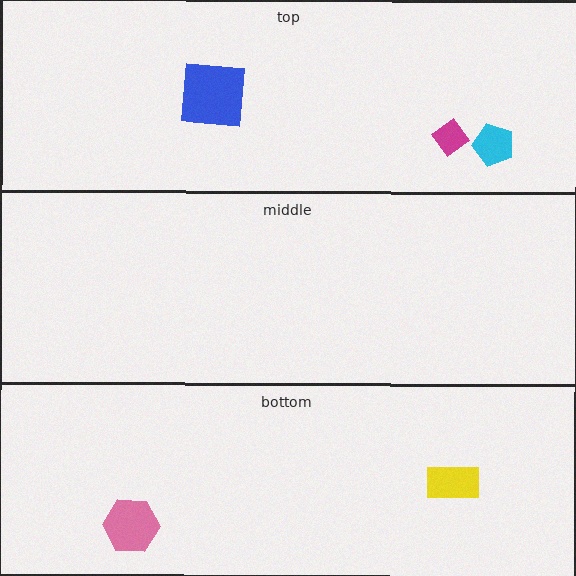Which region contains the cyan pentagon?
The top region.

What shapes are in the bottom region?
The pink hexagon, the yellow rectangle.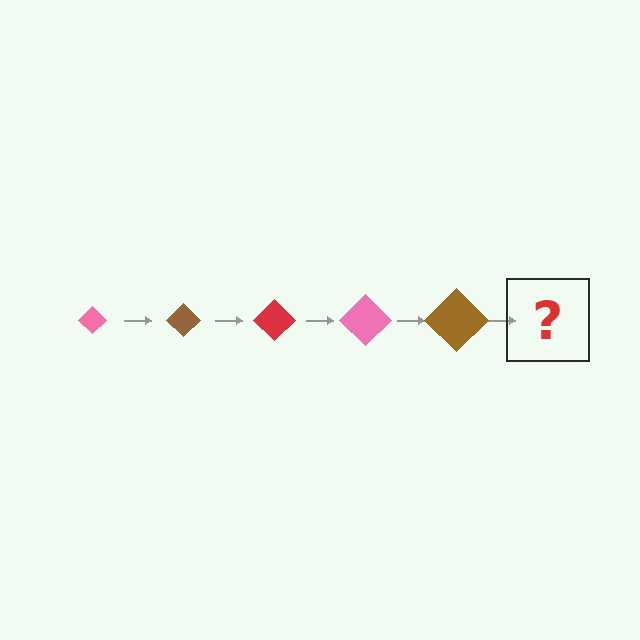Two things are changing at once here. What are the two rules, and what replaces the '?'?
The two rules are that the diamond grows larger each step and the color cycles through pink, brown, and red. The '?' should be a red diamond, larger than the previous one.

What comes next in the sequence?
The next element should be a red diamond, larger than the previous one.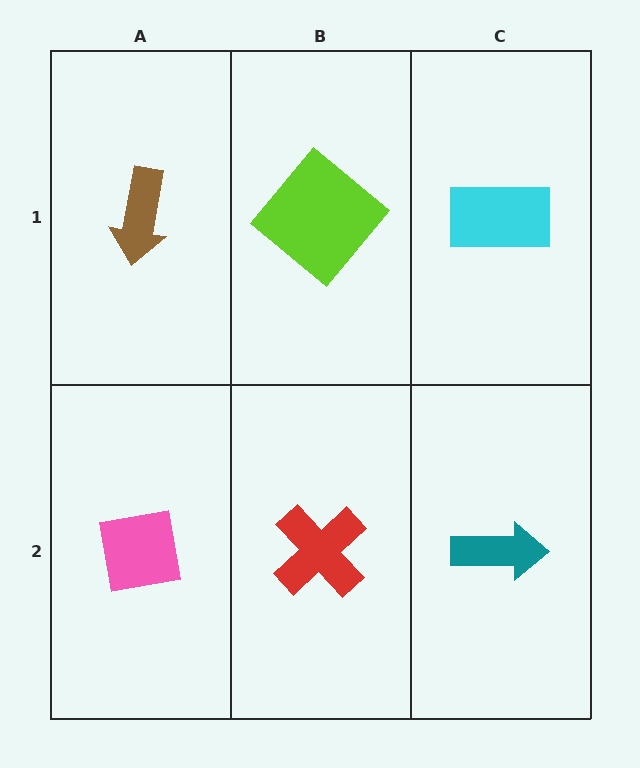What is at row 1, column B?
A lime diamond.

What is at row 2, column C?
A teal arrow.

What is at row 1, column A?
A brown arrow.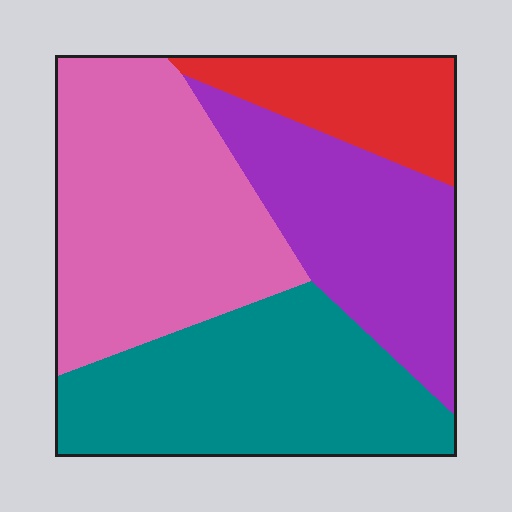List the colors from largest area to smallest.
From largest to smallest: pink, teal, purple, red.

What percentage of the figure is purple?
Purple covers about 25% of the figure.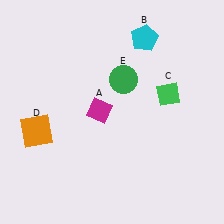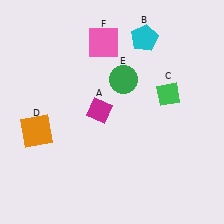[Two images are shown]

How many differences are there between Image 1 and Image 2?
There is 1 difference between the two images.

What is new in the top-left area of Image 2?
A pink square (F) was added in the top-left area of Image 2.